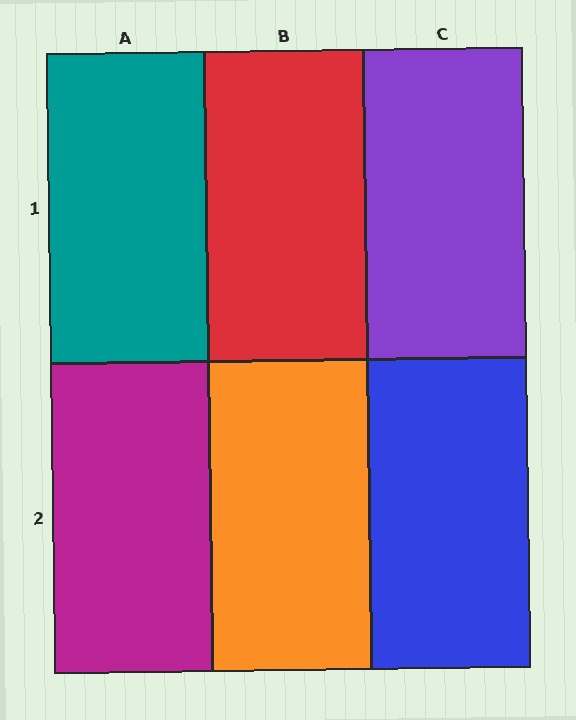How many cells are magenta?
1 cell is magenta.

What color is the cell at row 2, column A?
Magenta.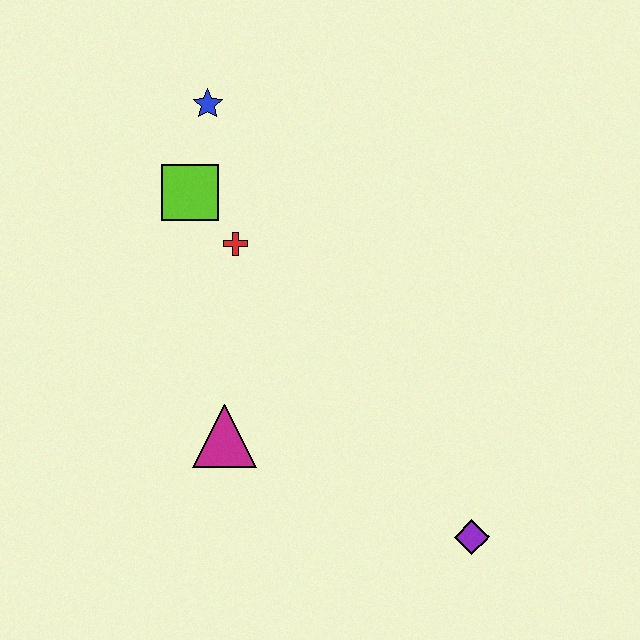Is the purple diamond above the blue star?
No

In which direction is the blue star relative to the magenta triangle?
The blue star is above the magenta triangle.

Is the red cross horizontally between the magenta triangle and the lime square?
No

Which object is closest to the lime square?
The red cross is closest to the lime square.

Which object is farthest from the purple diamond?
The blue star is farthest from the purple diamond.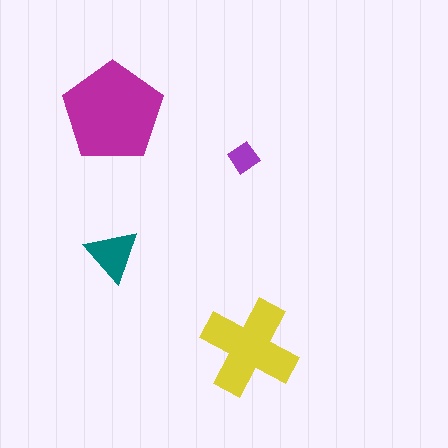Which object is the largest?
The magenta pentagon.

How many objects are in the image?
There are 4 objects in the image.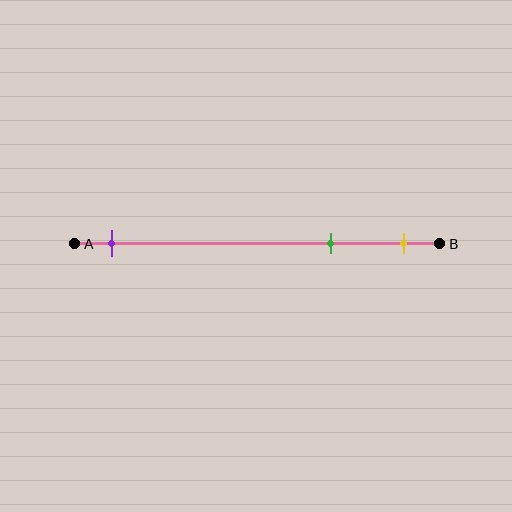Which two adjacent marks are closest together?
The green and yellow marks are the closest adjacent pair.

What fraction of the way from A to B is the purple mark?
The purple mark is approximately 10% (0.1) of the way from A to B.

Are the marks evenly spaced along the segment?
No, the marks are not evenly spaced.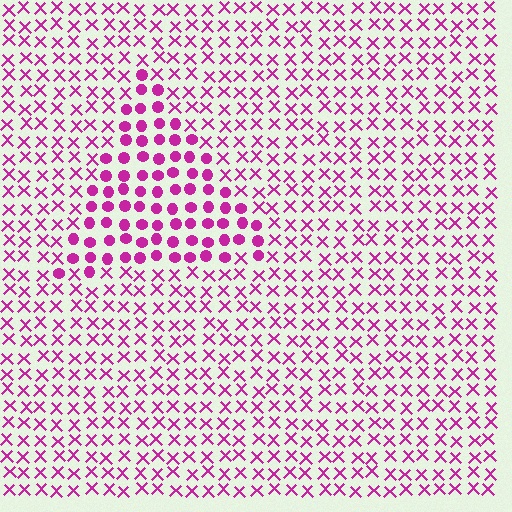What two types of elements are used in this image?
The image uses circles inside the triangle region and X marks outside it.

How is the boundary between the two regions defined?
The boundary is defined by a change in element shape: circles inside vs. X marks outside. All elements share the same color and spacing.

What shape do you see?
I see a triangle.